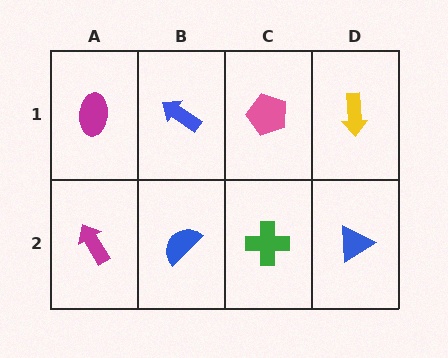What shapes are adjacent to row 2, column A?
A magenta ellipse (row 1, column A), a blue semicircle (row 2, column B).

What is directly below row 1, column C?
A green cross.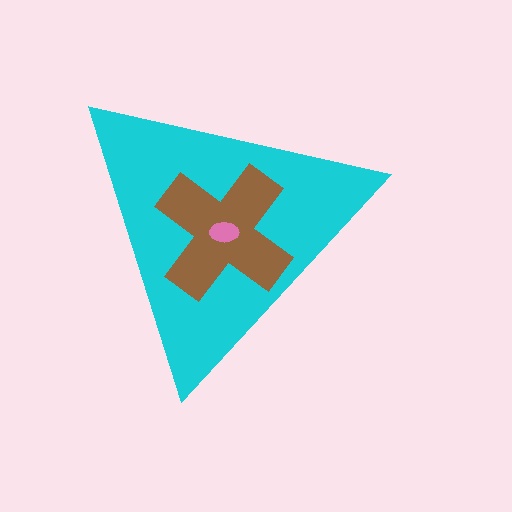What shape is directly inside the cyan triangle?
The brown cross.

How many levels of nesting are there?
3.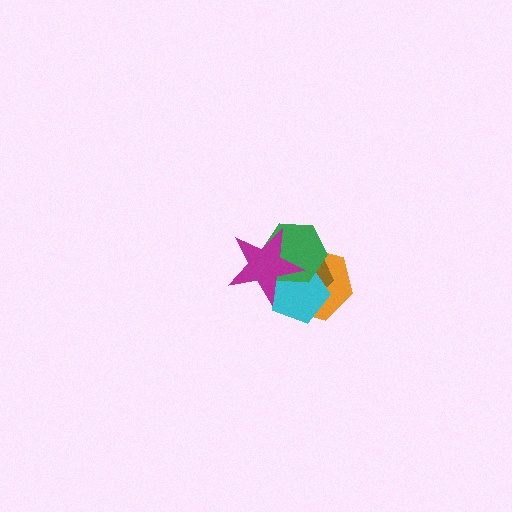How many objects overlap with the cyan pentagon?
4 objects overlap with the cyan pentagon.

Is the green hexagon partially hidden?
Yes, it is partially covered by another shape.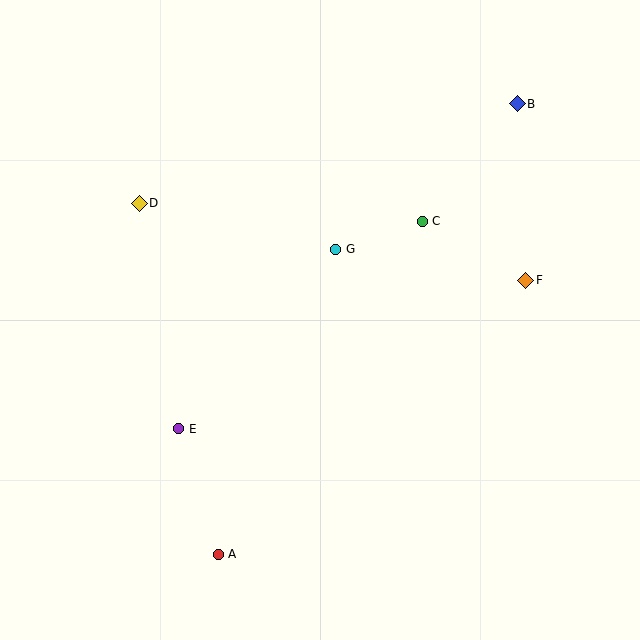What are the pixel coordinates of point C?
Point C is at (422, 221).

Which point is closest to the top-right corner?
Point B is closest to the top-right corner.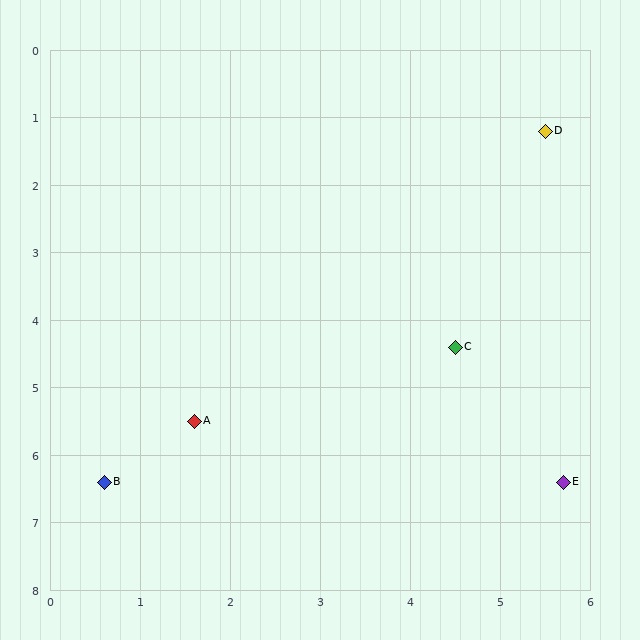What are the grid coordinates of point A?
Point A is at approximately (1.6, 5.5).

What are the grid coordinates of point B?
Point B is at approximately (0.6, 6.4).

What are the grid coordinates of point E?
Point E is at approximately (5.7, 6.4).